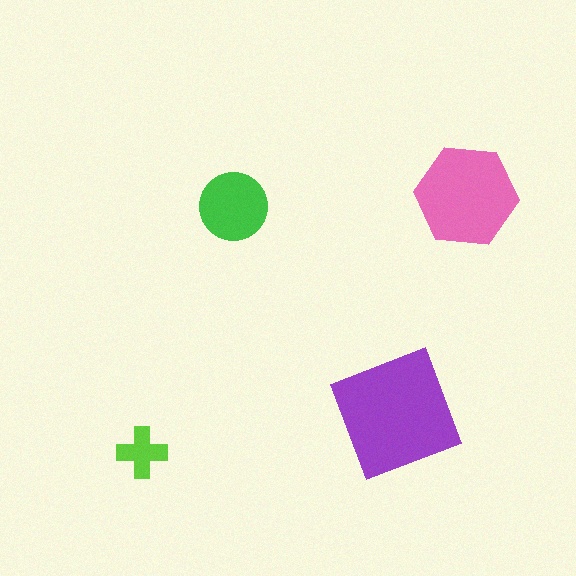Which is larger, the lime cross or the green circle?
The green circle.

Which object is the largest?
The purple square.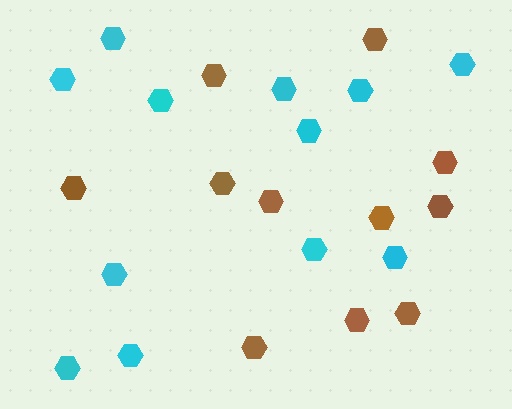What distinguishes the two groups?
There are 2 groups: one group of brown hexagons (11) and one group of cyan hexagons (12).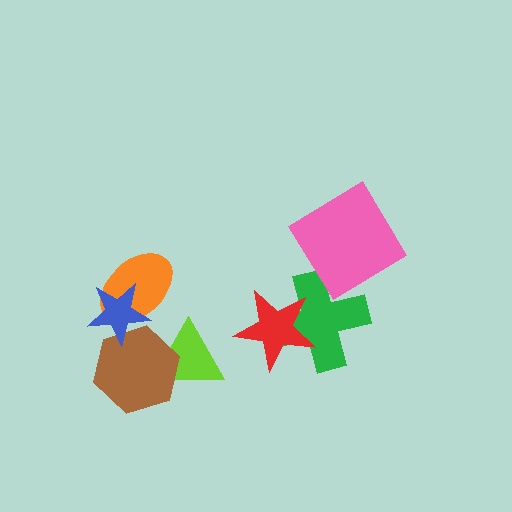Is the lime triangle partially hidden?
Yes, it is partially covered by another shape.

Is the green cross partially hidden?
Yes, it is partially covered by another shape.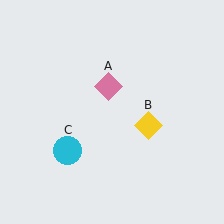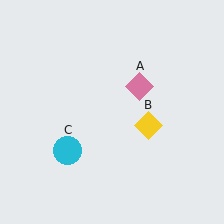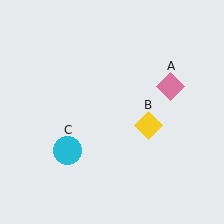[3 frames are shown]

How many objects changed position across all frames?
1 object changed position: pink diamond (object A).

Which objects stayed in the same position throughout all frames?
Yellow diamond (object B) and cyan circle (object C) remained stationary.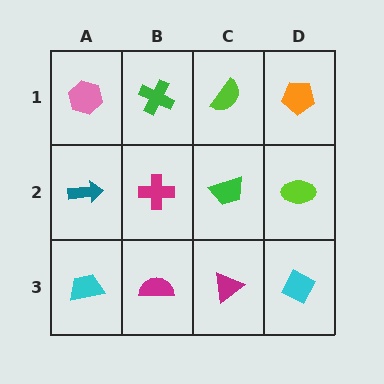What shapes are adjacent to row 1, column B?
A magenta cross (row 2, column B), a pink hexagon (row 1, column A), a lime semicircle (row 1, column C).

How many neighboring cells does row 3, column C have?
3.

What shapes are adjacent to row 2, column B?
A green cross (row 1, column B), a magenta semicircle (row 3, column B), a teal arrow (row 2, column A), a green trapezoid (row 2, column C).